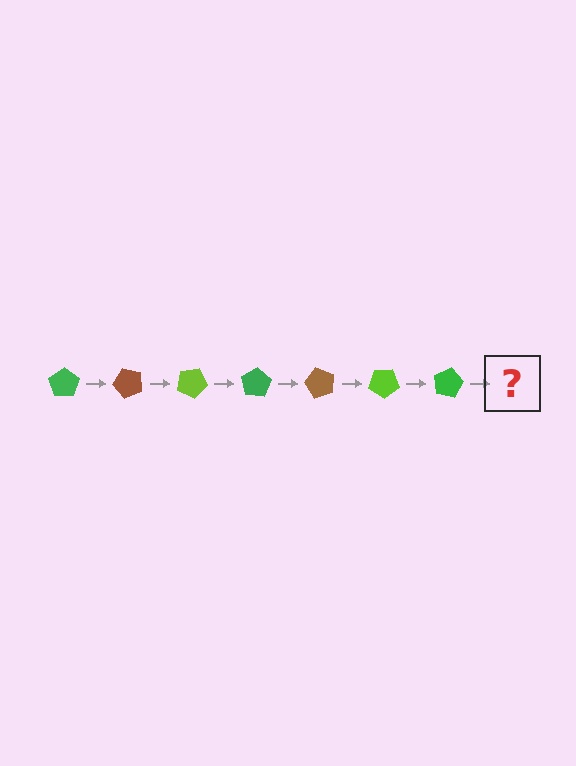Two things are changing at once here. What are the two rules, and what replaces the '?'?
The two rules are that it rotates 50 degrees each step and the color cycles through green, brown, and lime. The '?' should be a brown pentagon, rotated 350 degrees from the start.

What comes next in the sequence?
The next element should be a brown pentagon, rotated 350 degrees from the start.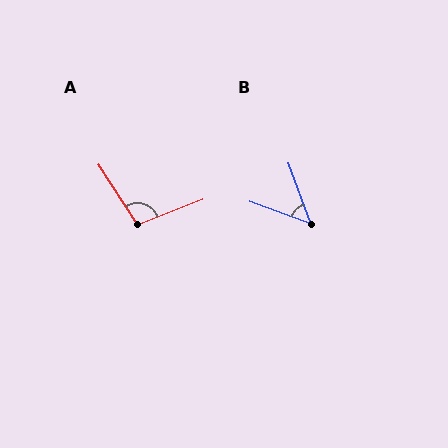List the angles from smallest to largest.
B (49°), A (102°).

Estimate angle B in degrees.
Approximately 49 degrees.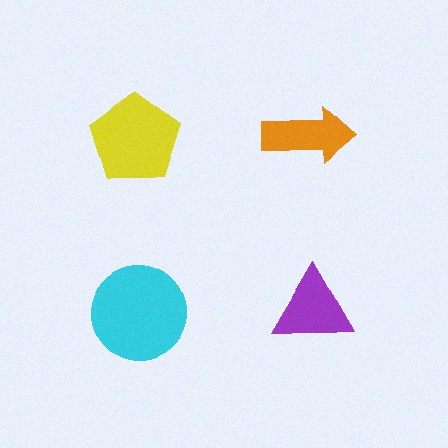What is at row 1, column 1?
A yellow pentagon.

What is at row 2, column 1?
A cyan circle.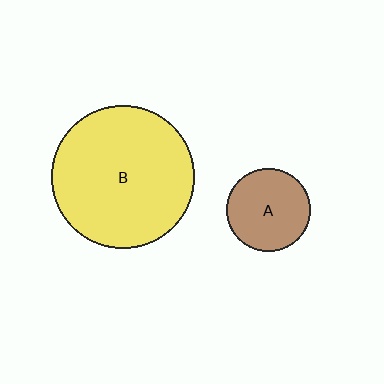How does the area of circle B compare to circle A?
Approximately 2.9 times.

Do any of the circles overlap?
No, none of the circles overlap.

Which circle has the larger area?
Circle B (yellow).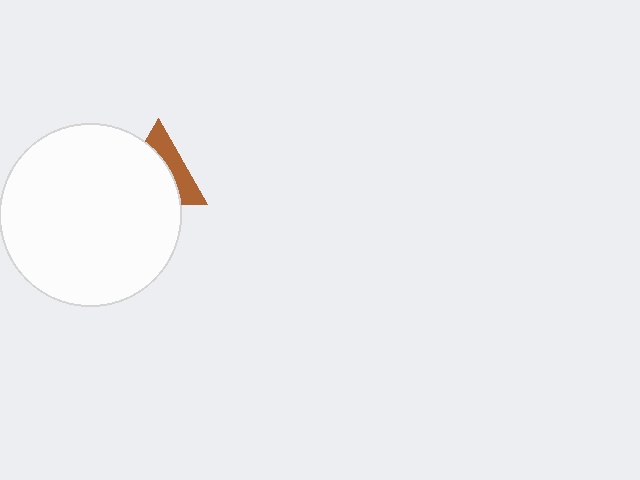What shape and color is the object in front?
The object in front is a white circle.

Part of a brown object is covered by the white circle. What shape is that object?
It is a triangle.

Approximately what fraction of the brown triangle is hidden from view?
Roughly 63% of the brown triangle is hidden behind the white circle.